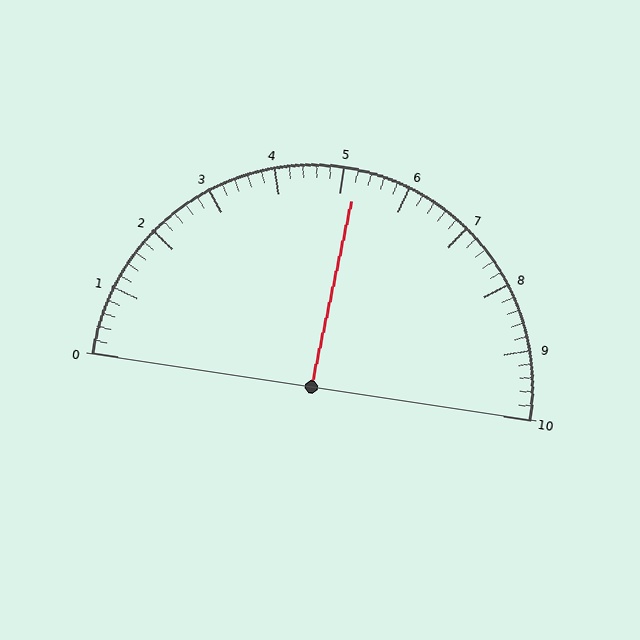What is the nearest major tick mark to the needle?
The nearest major tick mark is 5.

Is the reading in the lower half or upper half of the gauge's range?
The reading is in the upper half of the range (0 to 10).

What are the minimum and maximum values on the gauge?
The gauge ranges from 0 to 10.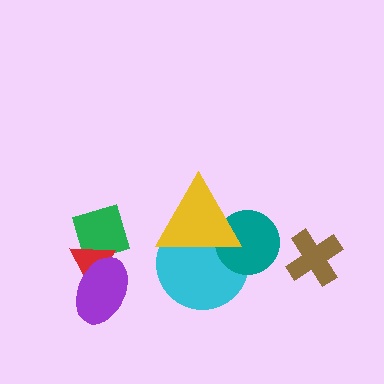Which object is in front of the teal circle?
The yellow triangle is in front of the teal circle.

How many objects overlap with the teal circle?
2 objects overlap with the teal circle.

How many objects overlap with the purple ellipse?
2 objects overlap with the purple ellipse.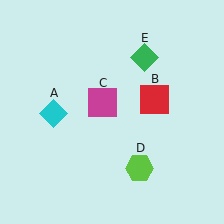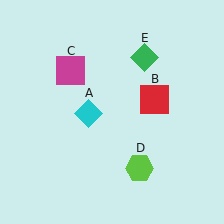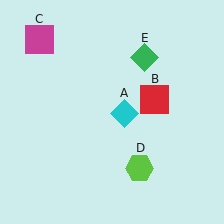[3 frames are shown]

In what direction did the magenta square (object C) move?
The magenta square (object C) moved up and to the left.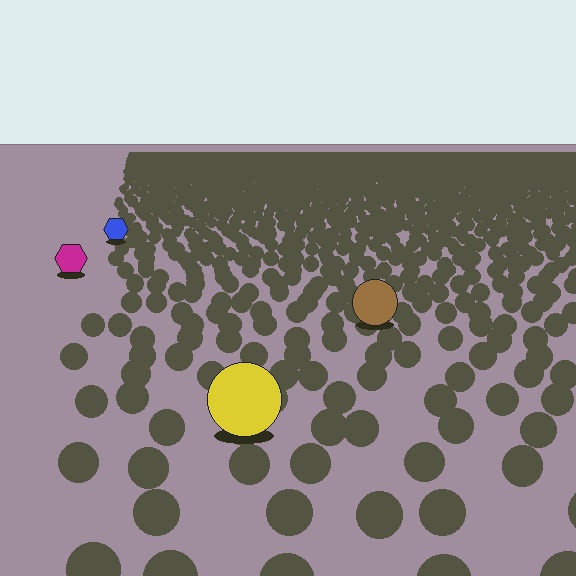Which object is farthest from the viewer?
The blue hexagon is farthest from the viewer. It appears smaller and the ground texture around it is denser.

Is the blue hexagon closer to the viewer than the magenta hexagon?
No. The magenta hexagon is closer — you can tell from the texture gradient: the ground texture is coarser near it.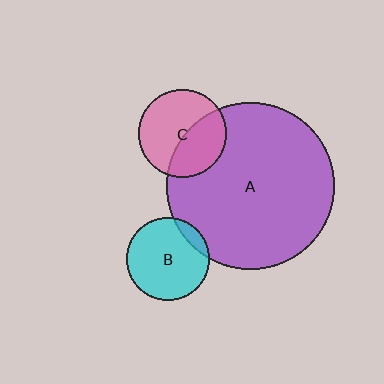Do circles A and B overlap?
Yes.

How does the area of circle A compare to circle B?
Approximately 4.0 times.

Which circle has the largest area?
Circle A (purple).